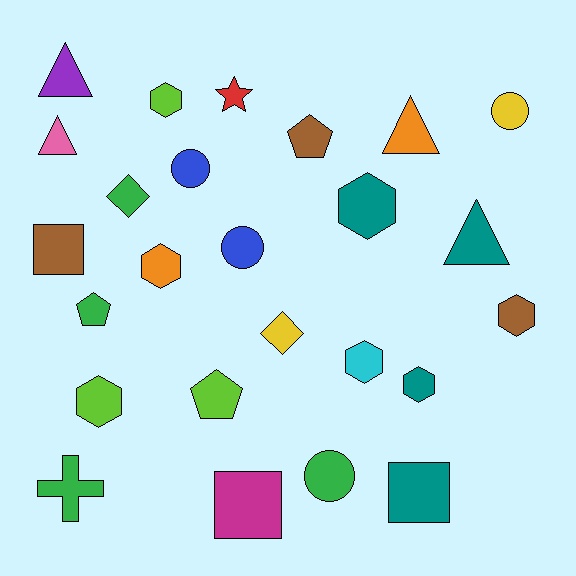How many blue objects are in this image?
There are 2 blue objects.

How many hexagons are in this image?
There are 7 hexagons.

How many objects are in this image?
There are 25 objects.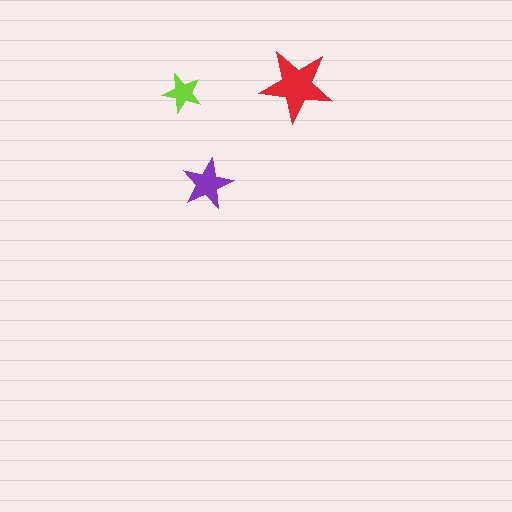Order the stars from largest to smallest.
the red one, the purple one, the lime one.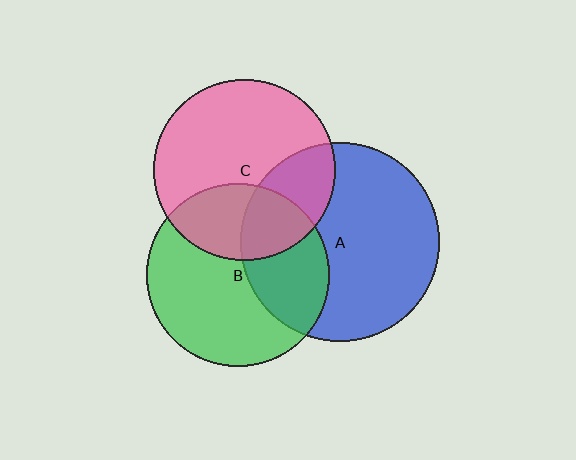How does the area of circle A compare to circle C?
Approximately 1.2 times.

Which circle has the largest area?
Circle A (blue).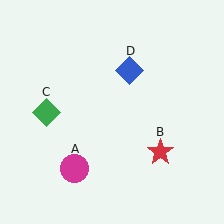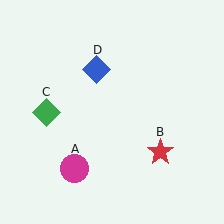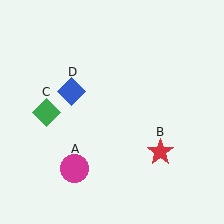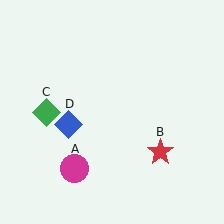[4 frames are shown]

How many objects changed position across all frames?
1 object changed position: blue diamond (object D).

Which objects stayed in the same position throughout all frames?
Magenta circle (object A) and red star (object B) and green diamond (object C) remained stationary.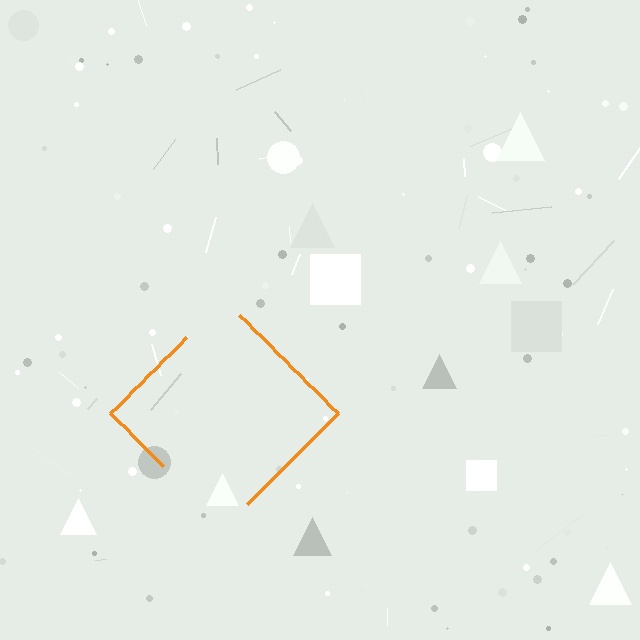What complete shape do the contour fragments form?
The contour fragments form a diamond.